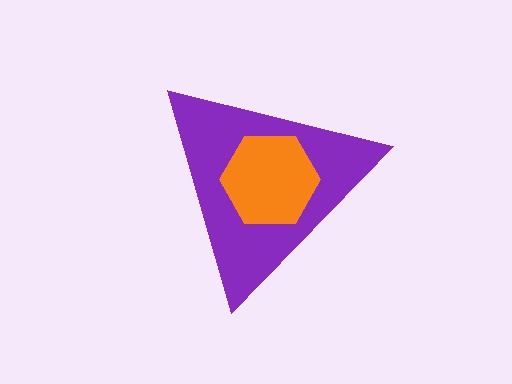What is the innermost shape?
The orange hexagon.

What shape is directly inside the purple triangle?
The orange hexagon.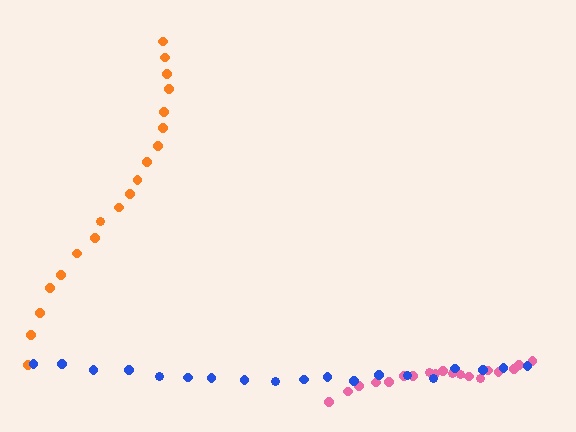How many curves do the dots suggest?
There are 3 distinct paths.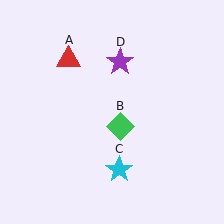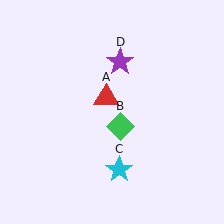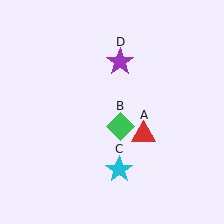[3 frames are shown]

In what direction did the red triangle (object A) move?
The red triangle (object A) moved down and to the right.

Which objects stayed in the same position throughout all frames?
Green diamond (object B) and cyan star (object C) and purple star (object D) remained stationary.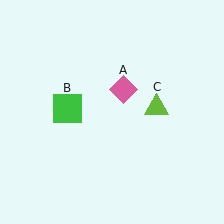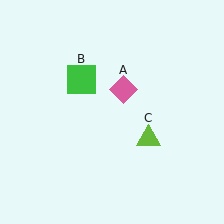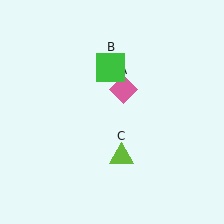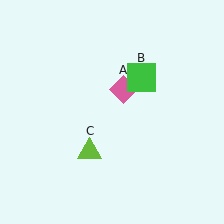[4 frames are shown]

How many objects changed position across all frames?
2 objects changed position: green square (object B), lime triangle (object C).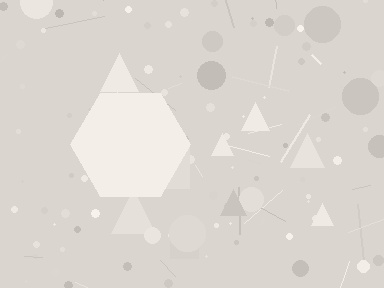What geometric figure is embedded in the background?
A hexagon is embedded in the background.